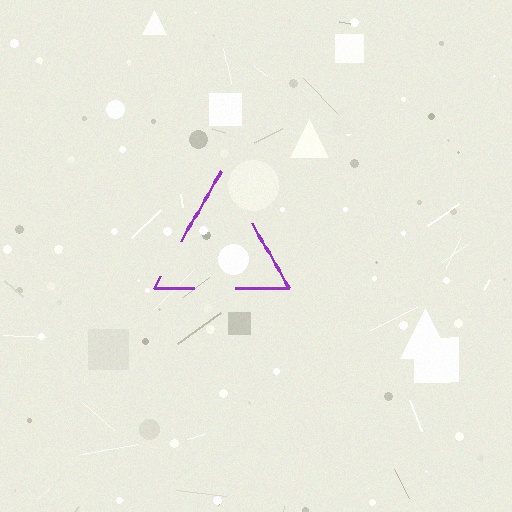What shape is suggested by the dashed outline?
The dashed outline suggests a triangle.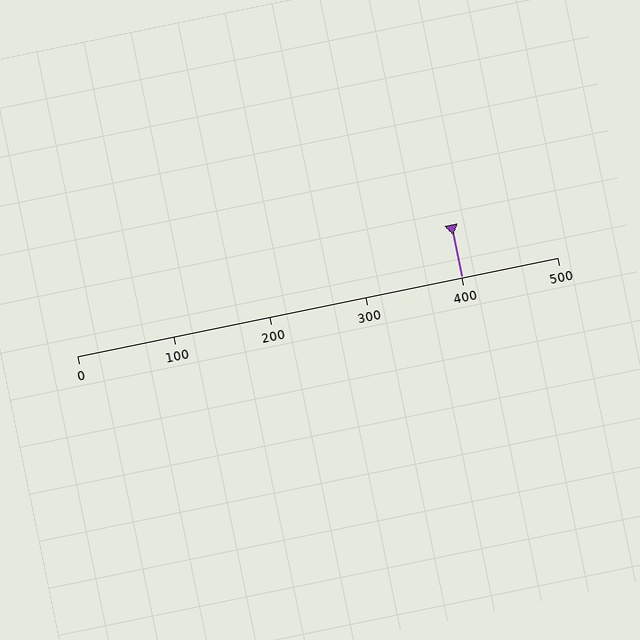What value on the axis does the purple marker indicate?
The marker indicates approximately 400.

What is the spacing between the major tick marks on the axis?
The major ticks are spaced 100 apart.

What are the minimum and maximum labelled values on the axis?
The axis runs from 0 to 500.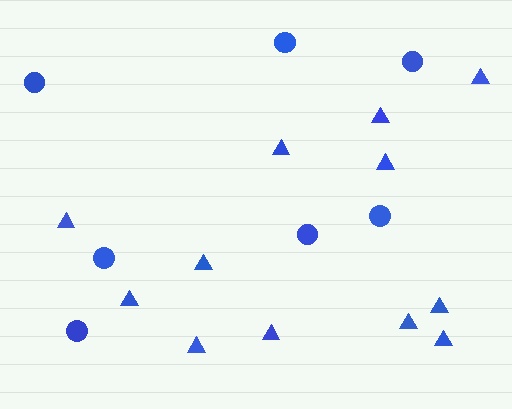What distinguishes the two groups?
There are 2 groups: one group of triangles (12) and one group of circles (7).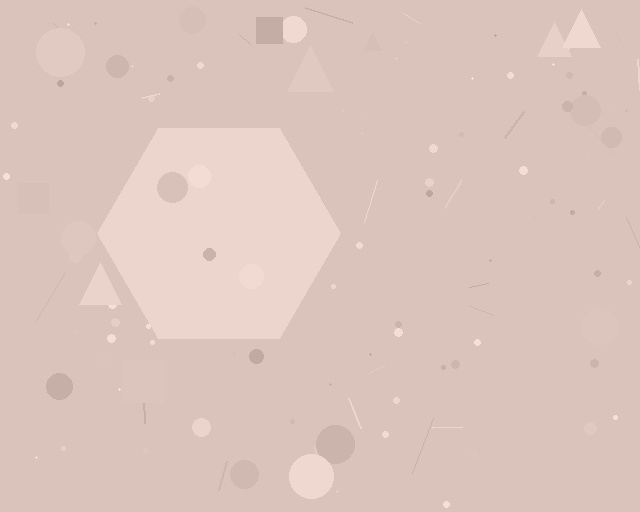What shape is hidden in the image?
A hexagon is hidden in the image.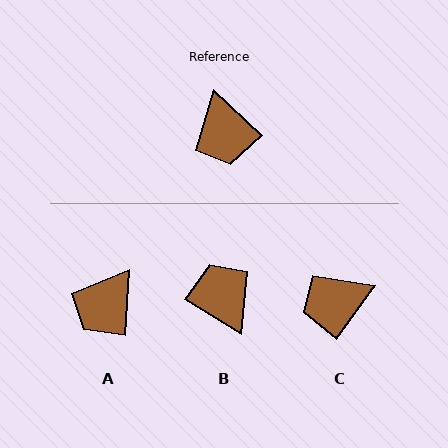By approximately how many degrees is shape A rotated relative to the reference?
Approximately 51 degrees clockwise.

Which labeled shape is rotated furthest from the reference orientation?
B, about 168 degrees away.